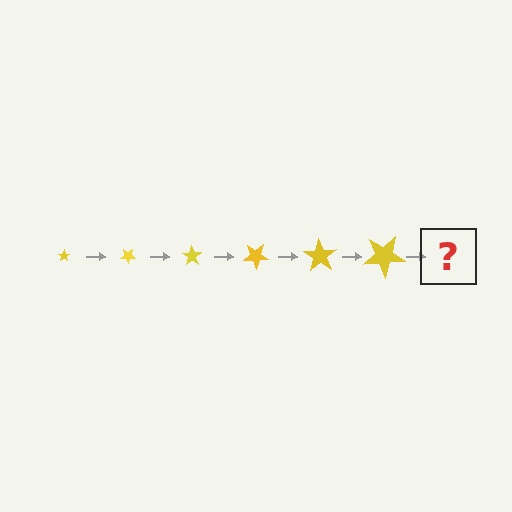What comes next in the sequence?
The next element should be a star, larger than the previous one and rotated 210 degrees from the start.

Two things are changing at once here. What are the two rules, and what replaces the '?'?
The two rules are that the star grows larger each step and it rotates 35 degrees each step. The '?' should be a star, larger than the previous one and rotated 210 degrees from the start.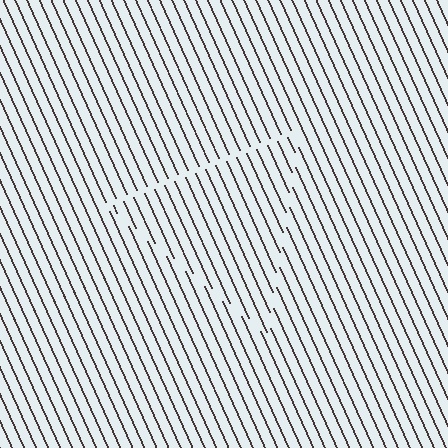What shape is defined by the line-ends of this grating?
An illusory triangle. The interior of the shape contains the same grating, shifted by half a period — the contour is defined by the phase discontinuity where line-ends from the inner and outer gratings abut.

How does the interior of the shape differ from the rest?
The interior of the shape contains the same grating, shifted by half a period — the contour is defined by the phase discontinuity where line-ends from the inner and outer gratings abut.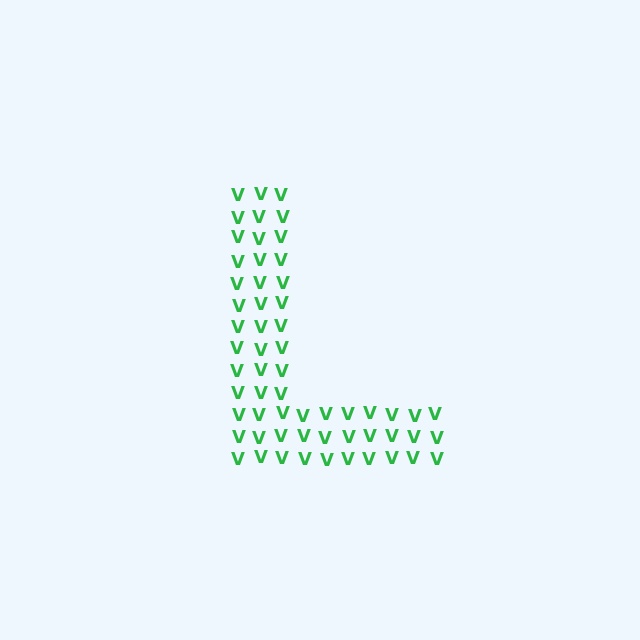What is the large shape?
The large shape is the letter L.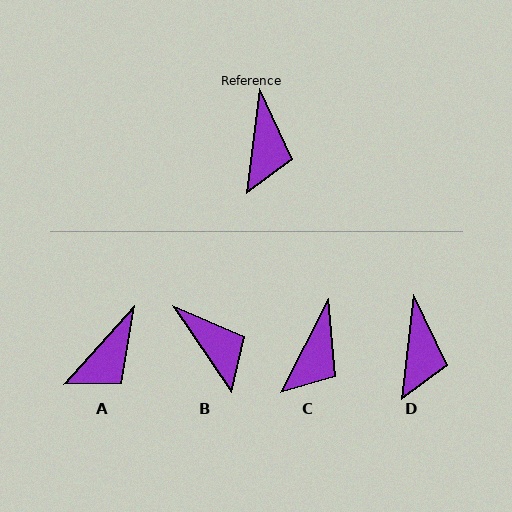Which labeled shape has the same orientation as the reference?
D.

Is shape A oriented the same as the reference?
No, it is off by about 35 degrees.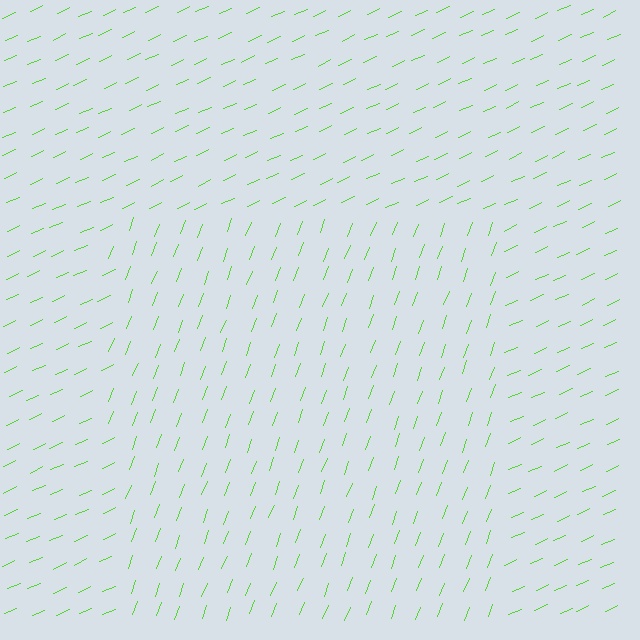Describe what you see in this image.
The image is filled with small lime line segments. A rectangle region in the image has lines oriented differently from the surrounding lines, creating a visible texture boundary.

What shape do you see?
I see a rectangle.